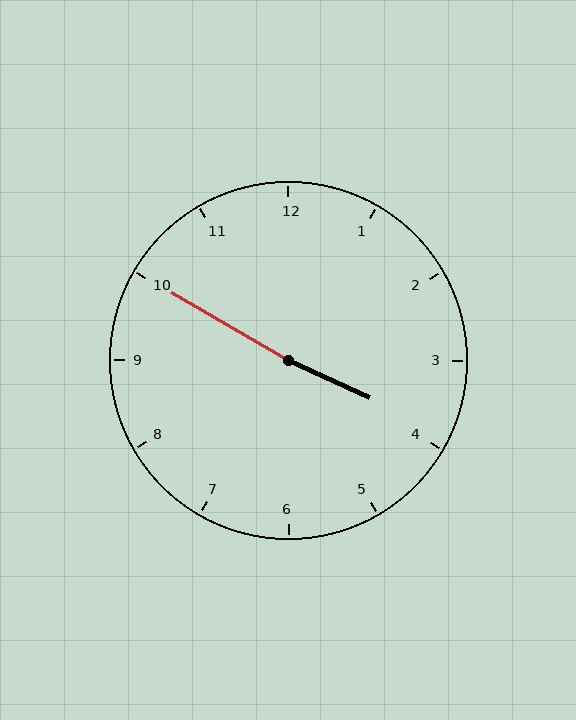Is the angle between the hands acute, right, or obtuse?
It is obtuse.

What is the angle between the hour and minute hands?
Approximately 175 degrees.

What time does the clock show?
3:50.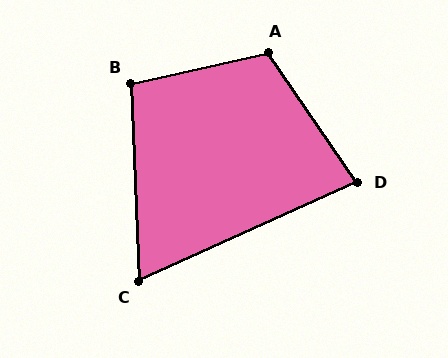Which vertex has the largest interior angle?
A, at approximately 112 degrees.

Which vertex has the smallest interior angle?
C, at approximately 68 degrees.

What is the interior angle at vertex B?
Approximately 100 degrees (obtuse).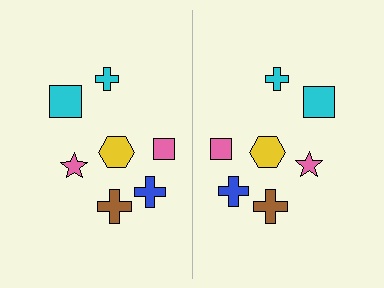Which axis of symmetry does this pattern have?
The pattern has a vertical axis of symmetry running through the center of the image.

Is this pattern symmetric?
Yes, this pattern has bilateral (reflection) symmetry.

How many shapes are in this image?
There are 14 shapes in this image.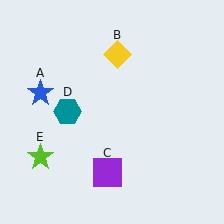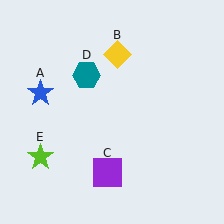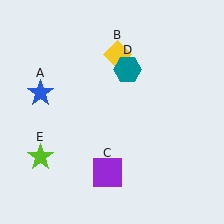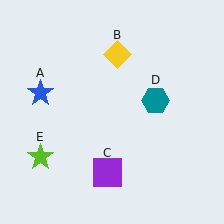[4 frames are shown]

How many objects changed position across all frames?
1 object changed position: teal hexagon (object D).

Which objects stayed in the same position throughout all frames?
Blue star (object A) and yellow diamond (object B) and purple square (object C) and lime star (object E) remained stationary.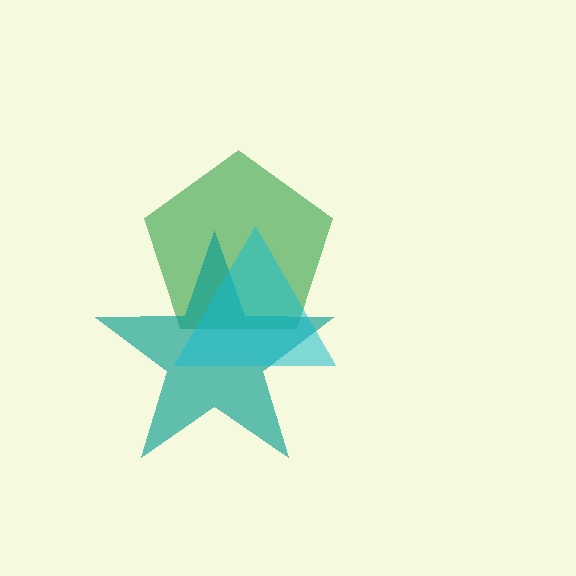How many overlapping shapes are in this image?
There are 3 overlapping shapes in the image.